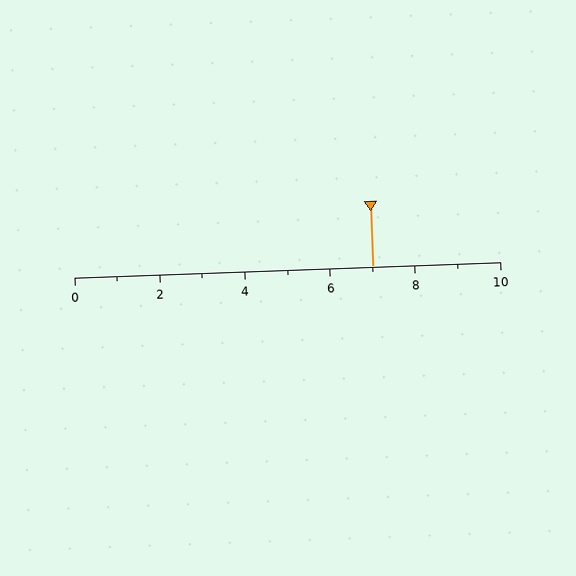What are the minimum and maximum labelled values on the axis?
The axis runs from 0 to 10.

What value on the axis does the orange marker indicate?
The marker indicates approximately 7.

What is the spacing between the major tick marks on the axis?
The major ticks are spaced 2 apart.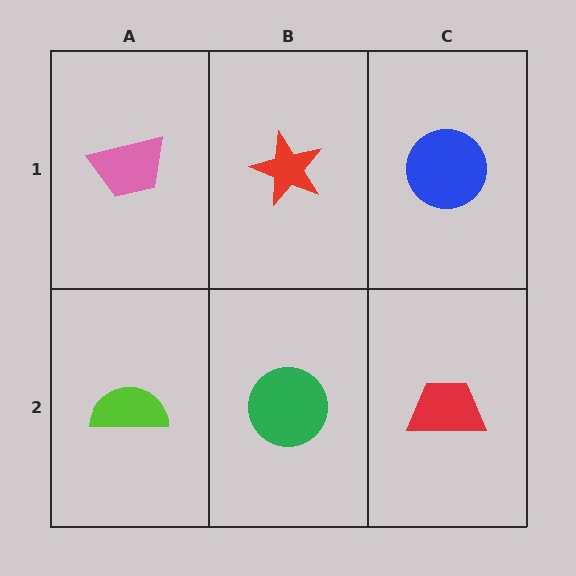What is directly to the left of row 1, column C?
A red star.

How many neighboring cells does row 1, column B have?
3.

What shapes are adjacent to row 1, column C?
A red trapezoid (row 2, column C), a red star (row 1, column B).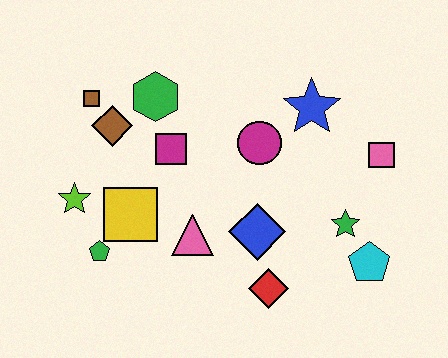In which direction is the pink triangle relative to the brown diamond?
The pink triangle is below the brown diamond.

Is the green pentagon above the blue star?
No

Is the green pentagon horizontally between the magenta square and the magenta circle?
No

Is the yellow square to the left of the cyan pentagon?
Yes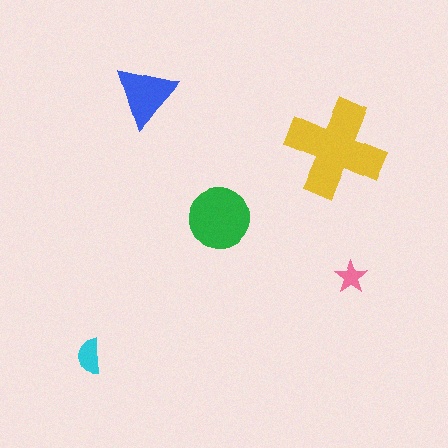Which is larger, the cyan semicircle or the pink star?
The cyan semicircle.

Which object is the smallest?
The pink star.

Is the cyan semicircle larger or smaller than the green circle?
Smaller.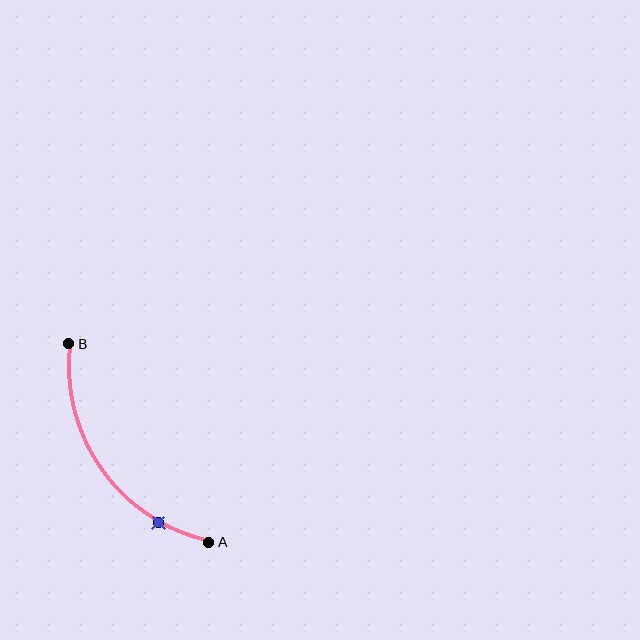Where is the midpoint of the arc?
The arc midpoint is the point on the curve farthest from the straight line joining A and B. It sits below and to the left of that line.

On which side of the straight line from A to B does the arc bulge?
The arc bulges below and to the left of the straight line connecting A and B.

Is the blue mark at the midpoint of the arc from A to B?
No. The blue mark lies on the arc but is closer to endpoint A. The arc midpoint would be at the point on the curve equidistant along the arc from both A and B.